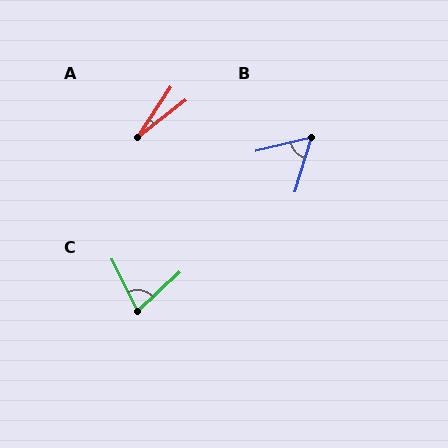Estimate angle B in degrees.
Approximately 60 degrees.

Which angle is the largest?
C, at approximately 73 degrees.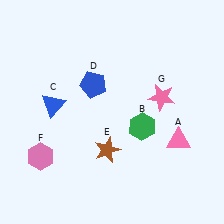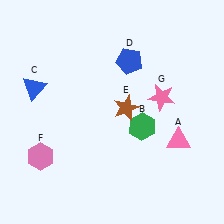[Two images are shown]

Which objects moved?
The objects that moved are: the blue triangle (C), the blue pentagon (D), the brown star (E).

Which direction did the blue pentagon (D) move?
The blue pentagon (D) moved right.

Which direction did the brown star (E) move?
The brown star (E) moved up.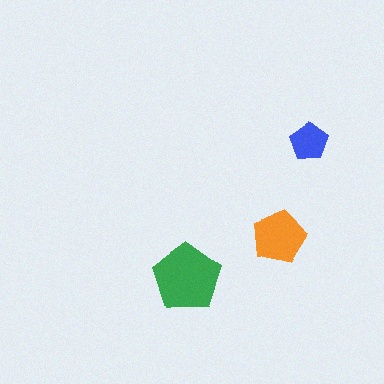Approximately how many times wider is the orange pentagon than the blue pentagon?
About 1.5 times wider.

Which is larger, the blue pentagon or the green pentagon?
The green one.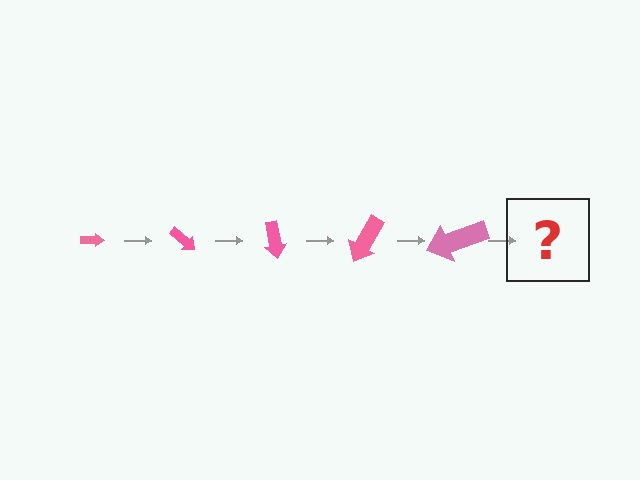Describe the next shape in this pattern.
It should be an arrow, larger than the previous one and rotated 200 degrees from the start.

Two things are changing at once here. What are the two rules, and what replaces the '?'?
The two rules are that the arrow grows larger each step and it rotates 40 degrees each step. The '?' should be an arrow, larger than the previous one and rotated 200 degrees from the start.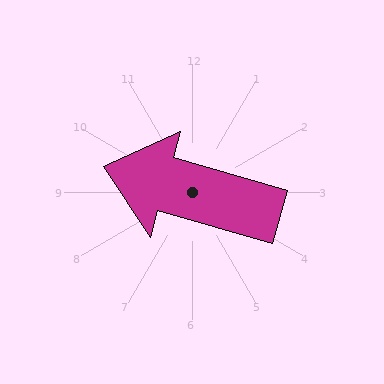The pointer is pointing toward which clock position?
Roughly 10 o'clock.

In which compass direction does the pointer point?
West.